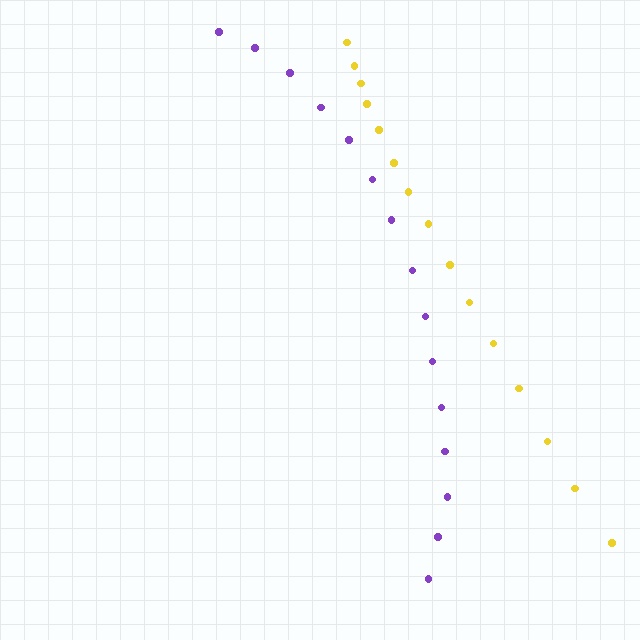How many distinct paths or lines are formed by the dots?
There are 2 distinct paths.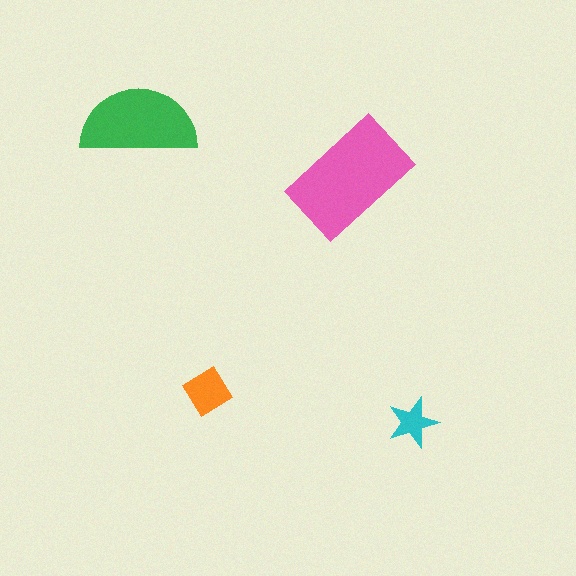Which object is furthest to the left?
The green semicircle is leftmost.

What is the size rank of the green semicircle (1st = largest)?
2nd.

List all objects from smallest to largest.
The cyan star, the orange diamond, the green semicircle, the pink rectangle.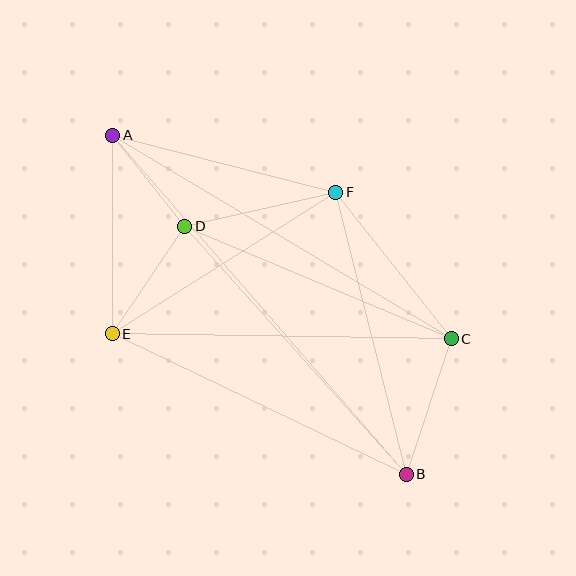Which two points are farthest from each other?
Points A and B are farthest from each other.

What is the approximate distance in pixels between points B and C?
The distance between B and C is approximately 143 pixels.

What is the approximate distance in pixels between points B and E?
The distance between B and E is approximately 326 pixels.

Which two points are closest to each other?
Points A and D are closest to each other.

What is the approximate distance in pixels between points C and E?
The distance between C and E is approximately 339 pixels.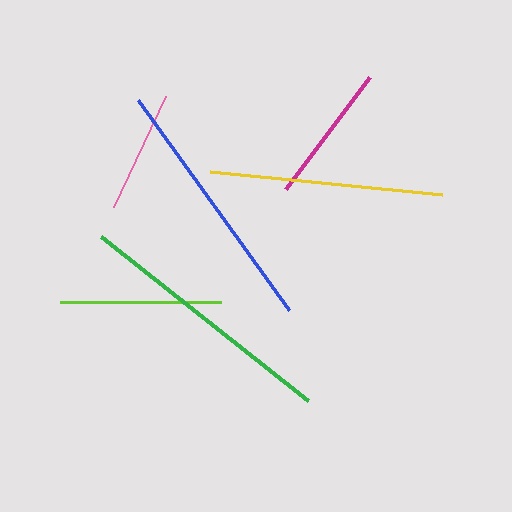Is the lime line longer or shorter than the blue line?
The blue line is longer than the lime line.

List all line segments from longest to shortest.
From longest to shortest: green, blue, yellow, lime, magenta, pink.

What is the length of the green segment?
The green segment is approximately 264 pixels long.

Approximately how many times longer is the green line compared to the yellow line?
The green line is approximately 1.1 times the length of the yellow line.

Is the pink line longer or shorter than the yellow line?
The yellow line is longer than the pink line.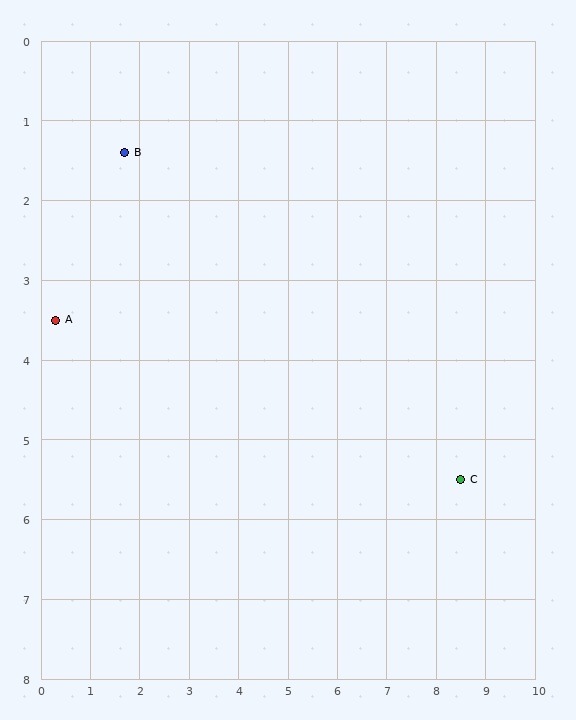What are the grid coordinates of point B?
Point B is at approximately (1.7, 1.4).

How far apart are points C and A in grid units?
Points C and A are about 8.4 grid units apart.